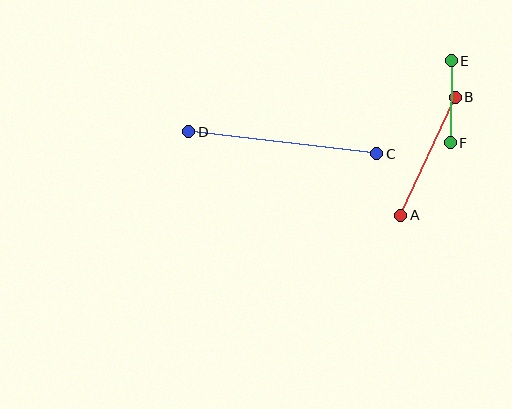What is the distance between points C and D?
The distance is approximately 189 pixels.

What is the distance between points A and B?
The distance is approximately 130 pixels.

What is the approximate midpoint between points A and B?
The midpoint is at approximately (428, 156) pixels.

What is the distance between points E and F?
The distance is approximately 82 pixels.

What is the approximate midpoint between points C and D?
The midpoint is at approximately (283, 143) pixels.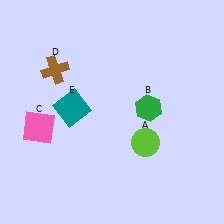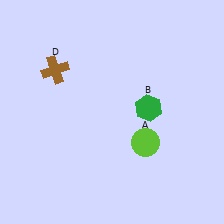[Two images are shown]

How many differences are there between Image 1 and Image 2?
There are 2 differences between the two images.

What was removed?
The teal square (E), the pink square (C) were removed in Image 2.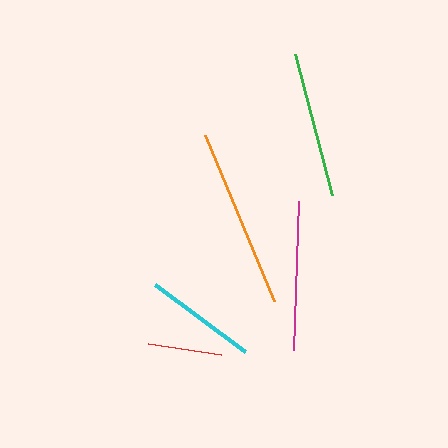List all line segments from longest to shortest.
From longest to shortest: orange, magenta, green, cyan, red.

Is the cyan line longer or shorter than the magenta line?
The magenta line is longer than the cyan line.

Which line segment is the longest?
The orange line is the longest at approximately 179 pixels.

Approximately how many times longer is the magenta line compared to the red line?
The magenta line is approximately 2.0 times the length of the red line.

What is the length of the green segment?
The green segment is approximately 146 pixels long.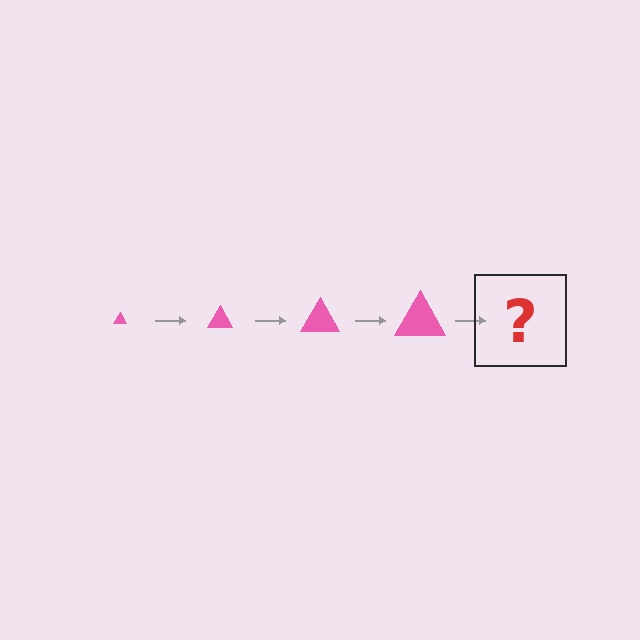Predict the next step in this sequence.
The next step is a pink triangle, larger than the previous one.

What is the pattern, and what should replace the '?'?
The pattern is that the triangle gets progressively larger each step. The '?' should be a pink triangle, larger than the previous one.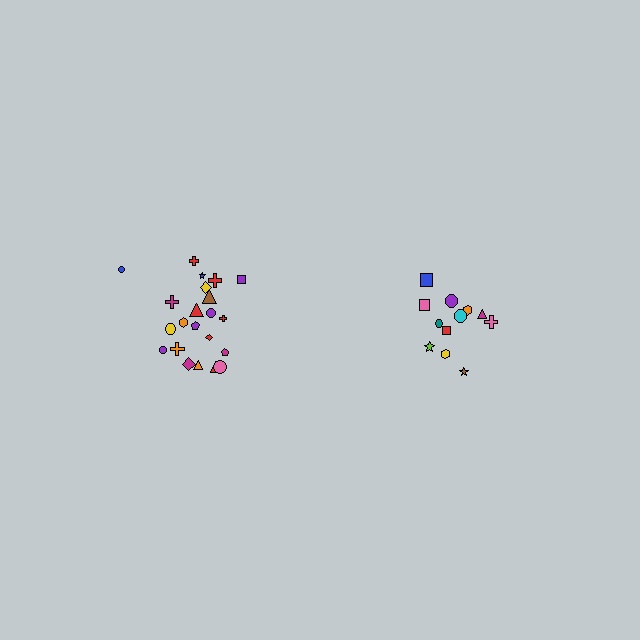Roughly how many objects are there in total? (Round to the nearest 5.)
Roughly 35 objects in total.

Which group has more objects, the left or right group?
The left group.